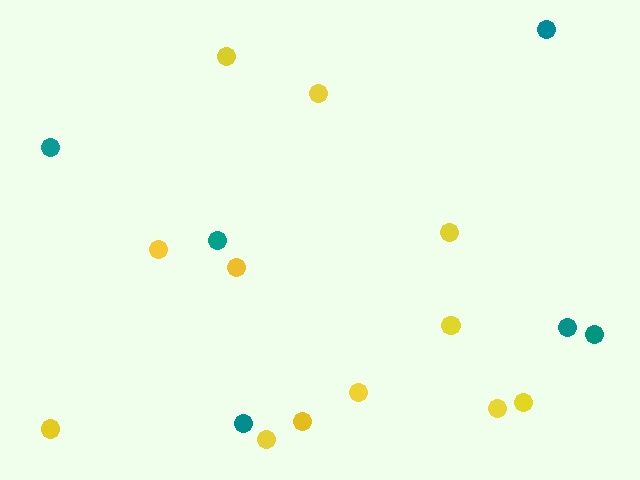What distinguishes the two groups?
There are 2 groups: one group of teal circles (6) and one group of yellow circles (12).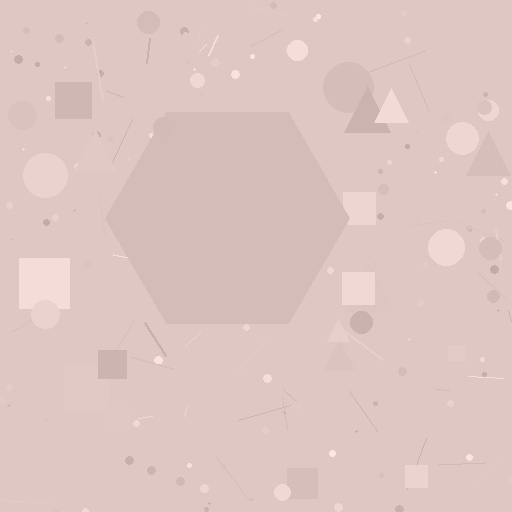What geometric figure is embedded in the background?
A hexagon is embedded in the background.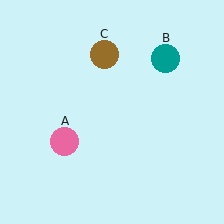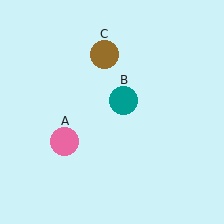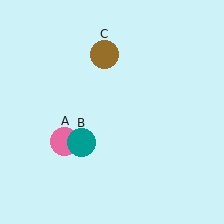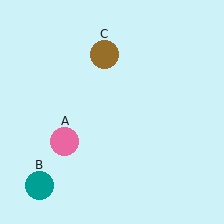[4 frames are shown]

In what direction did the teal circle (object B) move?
The teal circle (object B) moved down and to the left.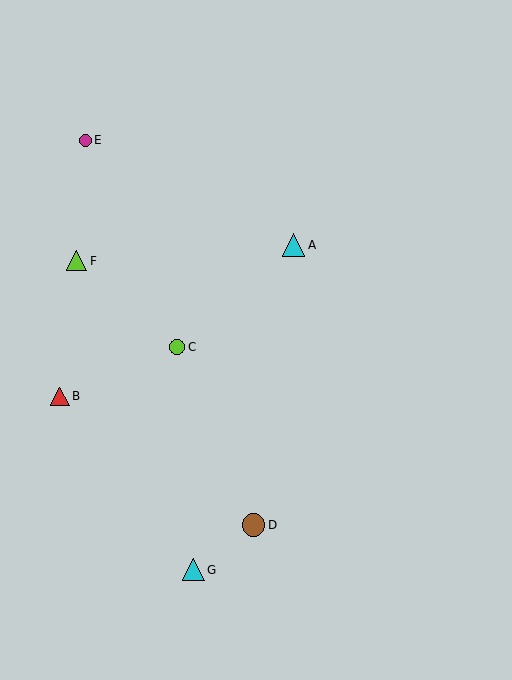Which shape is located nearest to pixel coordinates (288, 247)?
The cyan triangle (labeled A) at (294, 245) is nearest to that location.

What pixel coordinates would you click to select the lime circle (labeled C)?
Click at (177, 347) to select the lime circle C.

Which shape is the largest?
The brown circle (labeled D) is the largest.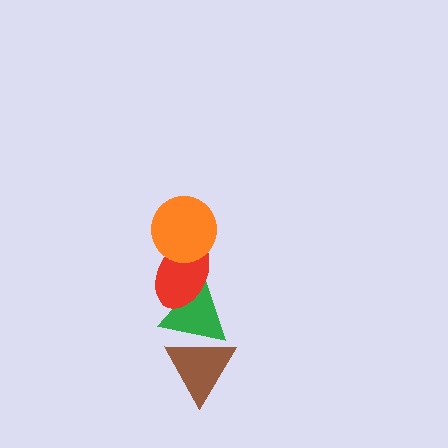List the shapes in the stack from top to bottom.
From top to bottom: the orange circle, the red ellipse, the green triangle, the brown triangle.